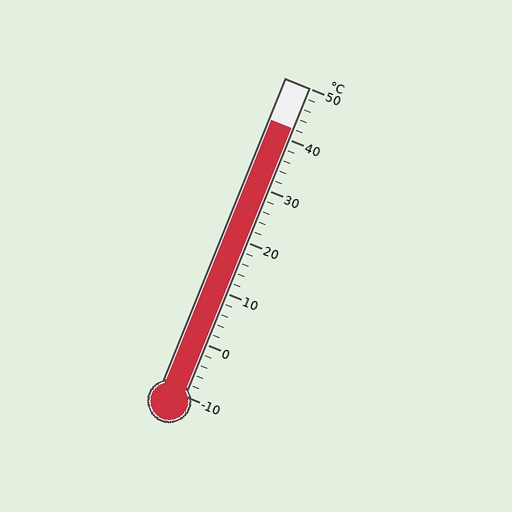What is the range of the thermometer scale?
The thermometer scale ranges from -10°C to 50°C.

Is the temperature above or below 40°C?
The temperature is above 40°C.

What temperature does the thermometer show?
The thermometer shows approximately 42°C.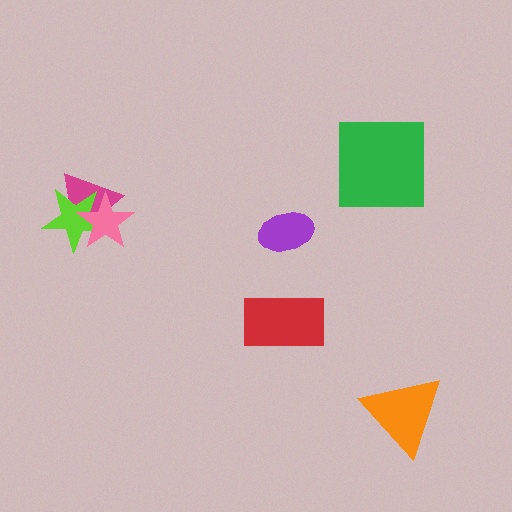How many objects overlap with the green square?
0 objects overlap with the green square.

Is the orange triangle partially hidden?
No, no other shape covers it.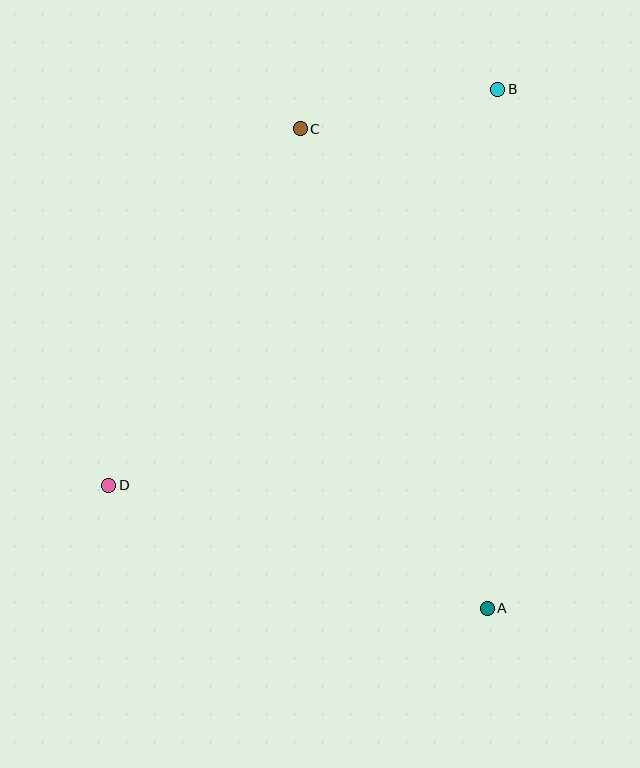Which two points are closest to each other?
Points B and C are closest to each other.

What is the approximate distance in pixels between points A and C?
The distance between A and C is approximately 515 pixels.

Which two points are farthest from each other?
Points B and D are farthest from each other.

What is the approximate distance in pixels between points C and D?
The distance between C and D is approximately 405 pixels.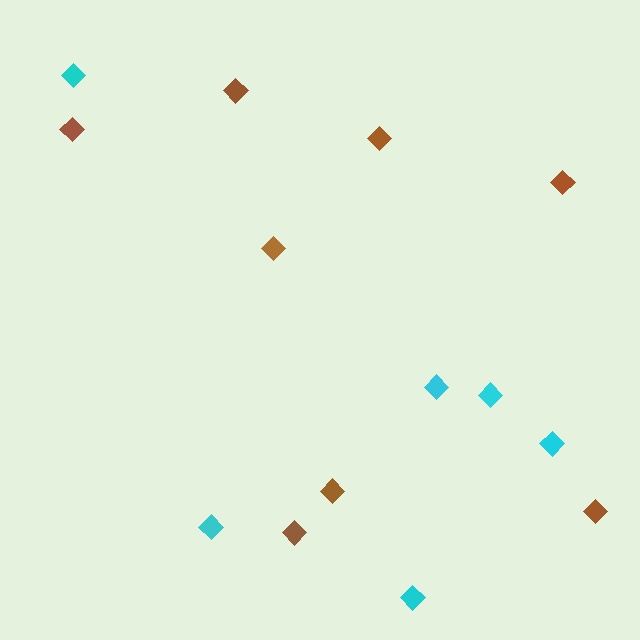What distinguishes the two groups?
There are 2 groups: one group of cyan diamonds (6) and one group of brown diamonds (8).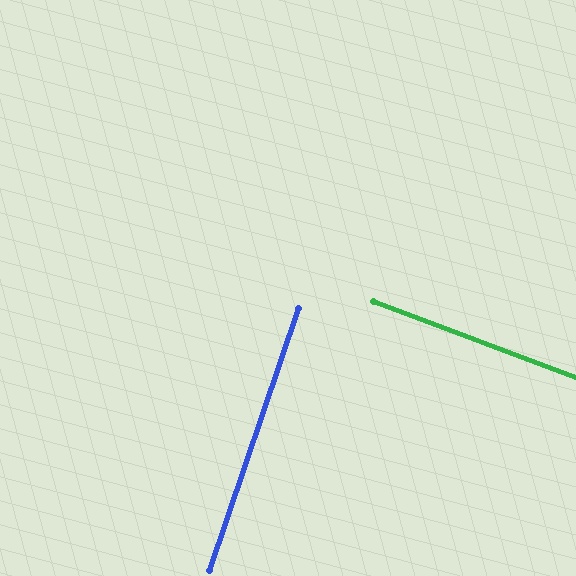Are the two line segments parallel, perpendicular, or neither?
Perpendicular — they meet at approximately 88°.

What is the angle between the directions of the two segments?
Approximately 88 degrees.